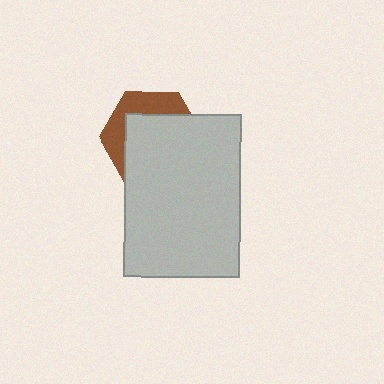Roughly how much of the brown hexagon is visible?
A small part of it is visible (roughly 34%).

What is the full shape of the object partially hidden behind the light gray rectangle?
The partially hidden object is a brown hexagon.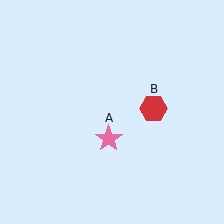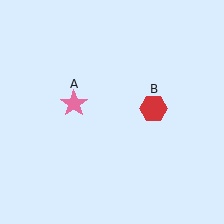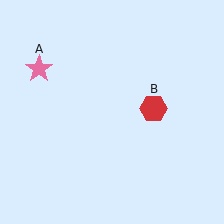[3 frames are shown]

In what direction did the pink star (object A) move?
The pink star (object A) moved up and to the left.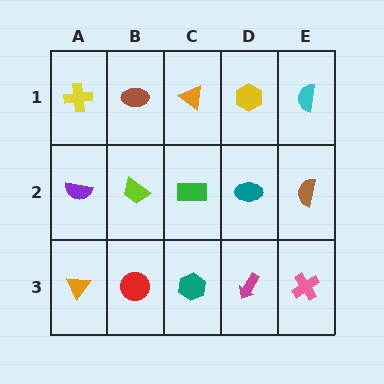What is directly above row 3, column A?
A purple semicircle.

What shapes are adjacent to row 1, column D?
A teal ellipse (row 2, column D), an orange triangle (row 1, column C), a cyan semicircle (row 1, column E).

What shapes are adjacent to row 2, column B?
A brown ellipse (row 1, column B), a red circle (row 3, column B), a purple semicircle (row 2, column A), a green rectangle (row 2, column C).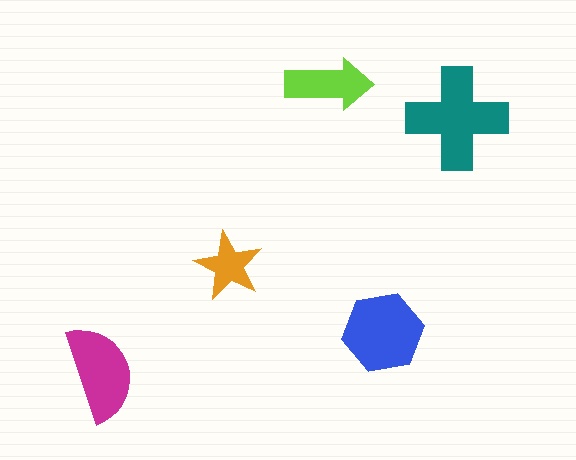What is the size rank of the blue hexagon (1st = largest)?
2nd.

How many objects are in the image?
There are 5 objects in the image.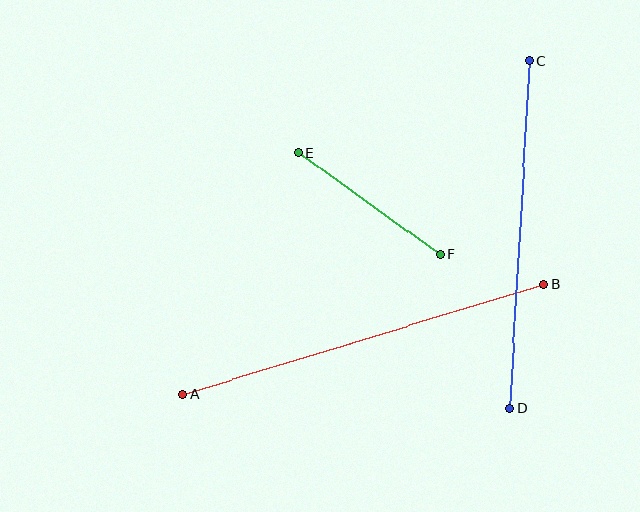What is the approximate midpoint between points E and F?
The midpoint is at approximately (369, 204) pixels.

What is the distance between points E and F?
The distance is approximately 175 pixels.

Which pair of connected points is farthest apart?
Points A and B are farthest apart.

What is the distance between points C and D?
The distance is approximately 348 pixels.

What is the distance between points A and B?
The distance is approximately 378 pixels.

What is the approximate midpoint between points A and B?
The midpoint is at approximately (363, 339) pixels.